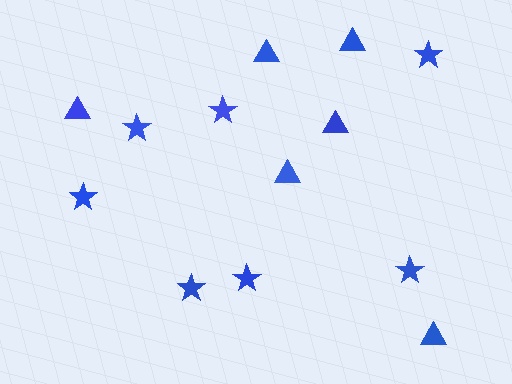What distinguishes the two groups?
There are 2 groups: one group of stars (7) and one group of triangles (6).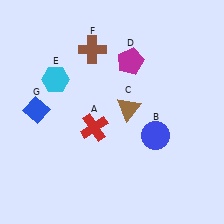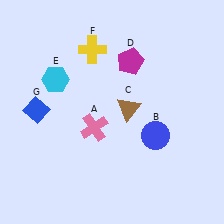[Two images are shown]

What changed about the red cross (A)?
In Image 1, A is red. In Image 2, it changed to pink.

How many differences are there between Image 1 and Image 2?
There are 2 differences between the two images.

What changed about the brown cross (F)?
In Image 1, F is brown. In Image 2, it changed to yellow.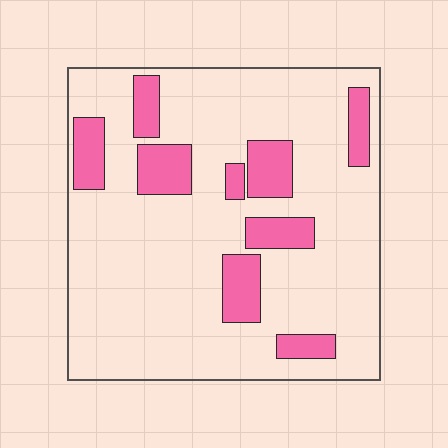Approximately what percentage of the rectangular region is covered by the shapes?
Approximately 20%.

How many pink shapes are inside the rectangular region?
9.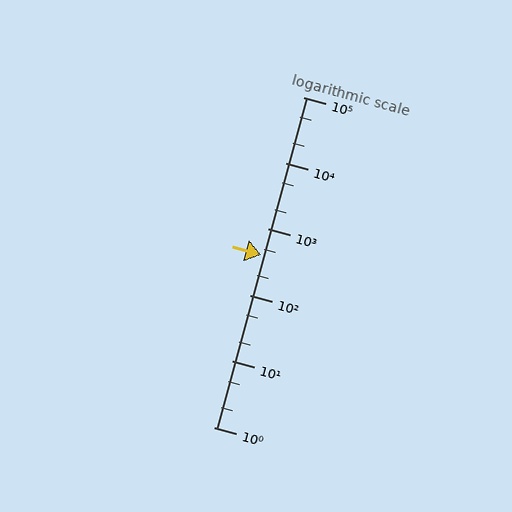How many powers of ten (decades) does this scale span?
The scale spans 5 decades, from 1 to 100000.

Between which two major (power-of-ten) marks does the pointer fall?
The pointer is between 100 and 1000.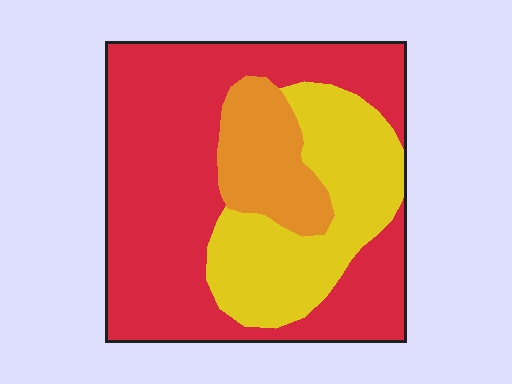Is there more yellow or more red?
Red.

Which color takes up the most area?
Red, at roughly 60%.